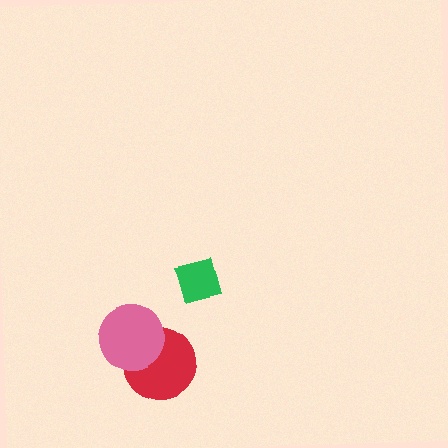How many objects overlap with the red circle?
1 object overlaps with the red circle.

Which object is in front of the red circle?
The pink circle is in front of the red circle.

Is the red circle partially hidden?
Yes, it is partially covered by another shape.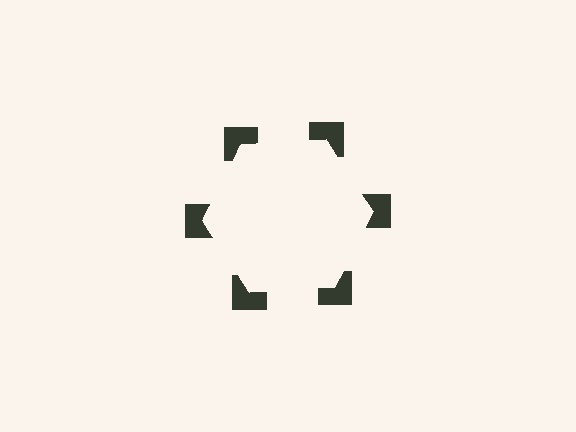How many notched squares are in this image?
There are 6 — one at each vertex of the illusory hexagon.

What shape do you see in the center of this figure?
An illusory hexagon — its edges are inferred from the aligned wedge cuts in the notched squares, not physically drawn.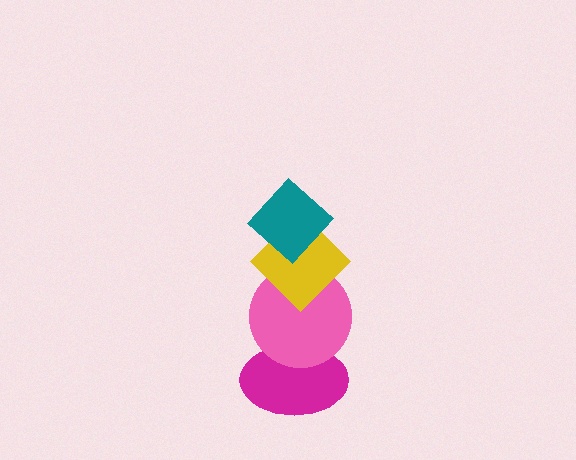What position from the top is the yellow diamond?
The yellow diamond is 2nd from the top.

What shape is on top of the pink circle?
The yellow diamond is on top of the pink circle.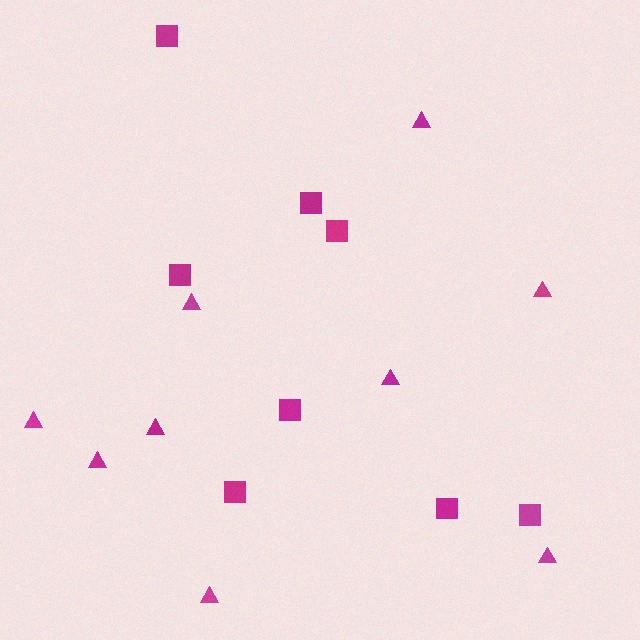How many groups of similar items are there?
There are 2 groups: one group of squares (8) and one group of triangles (9).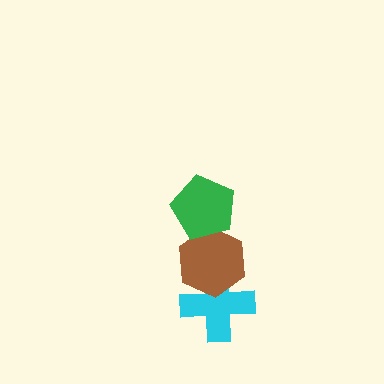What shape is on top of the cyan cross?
The brown hexagon is on top of the cyan cross.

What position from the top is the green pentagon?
The green pentagon is 1st from the top.